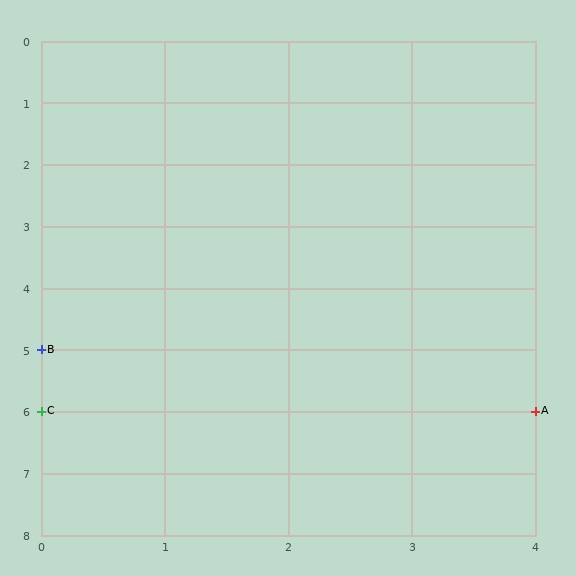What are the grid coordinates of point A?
Point A is at grid coordinates (4, 6).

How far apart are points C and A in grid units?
Points C and A are 4 columns apart.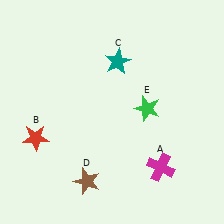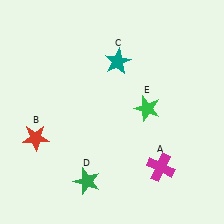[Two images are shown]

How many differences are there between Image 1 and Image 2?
There is 1 difference between the two images.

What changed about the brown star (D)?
In Image 1, D is brown. In Image 2, it changed to green.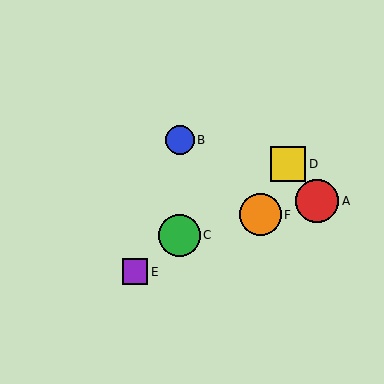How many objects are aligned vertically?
2 objects (B, C) are aligned vertically.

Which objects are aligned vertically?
Objects B, C are aligned vertically.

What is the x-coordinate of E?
Object E is at x≈135.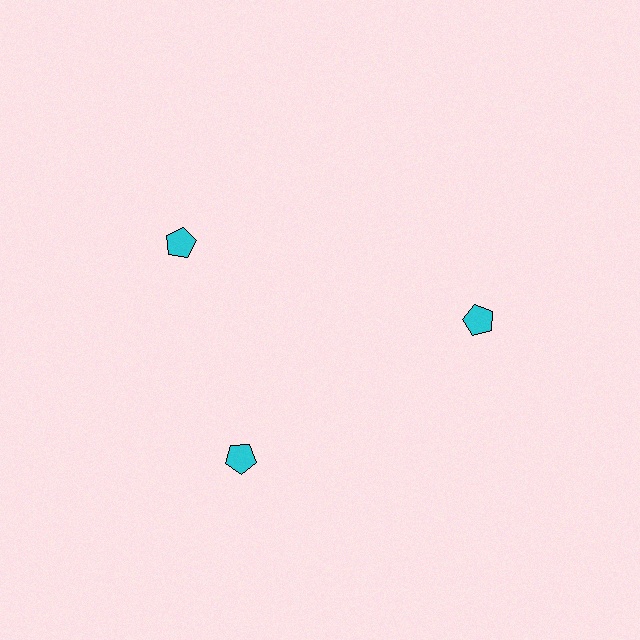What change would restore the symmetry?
The symmetry would be restored by rotating it back into even spacing with its neighbors so that all 3 pentagons sit at equal angles and equal distance from the center.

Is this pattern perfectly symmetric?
No. The 3 cyan pentagons are arranged in a ring, but one element near the 11 o'clock position is rotated out of alignment along the ring, breaking the 3-fold rotational symmetry.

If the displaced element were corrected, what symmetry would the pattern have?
It would have 3-fold rotational symmetry — the pattern would map onto itself every 120 degrees.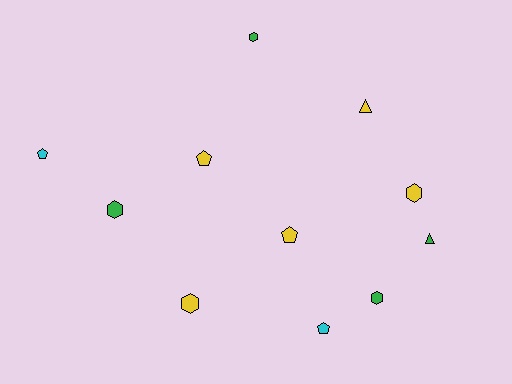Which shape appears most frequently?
Hexagon, with 5 objects.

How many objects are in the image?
There are 11 objects.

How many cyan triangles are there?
There are no cyan triangles.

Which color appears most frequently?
Yellow, with 5 objects.